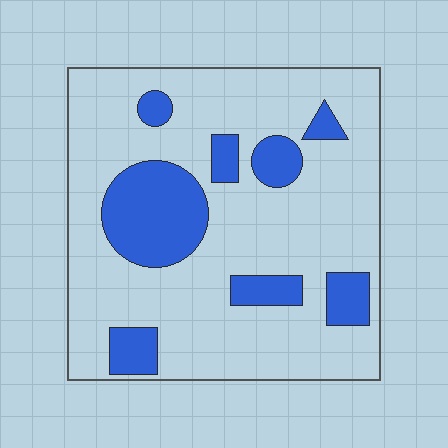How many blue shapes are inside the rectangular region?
8.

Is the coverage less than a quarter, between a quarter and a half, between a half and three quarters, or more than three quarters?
Less than a quarter.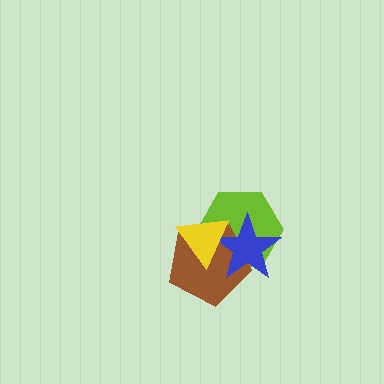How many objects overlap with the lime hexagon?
3 objects overlap with the lime hexagon.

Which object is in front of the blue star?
The yellow triangle is in front of the blue star.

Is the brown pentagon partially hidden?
Yes, it is partially covered by another shape.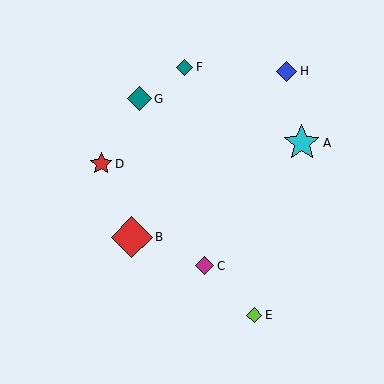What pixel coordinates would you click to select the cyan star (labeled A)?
Click at (302, 143) to select the cyan star A.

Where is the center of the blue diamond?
The center of the blue diamond is at (287, 71).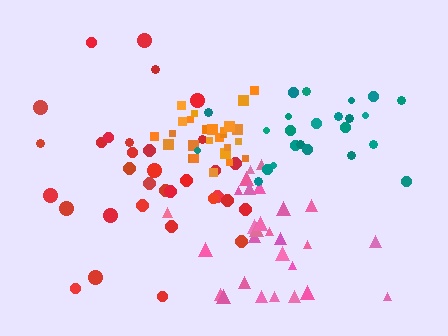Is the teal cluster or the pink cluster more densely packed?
Teal.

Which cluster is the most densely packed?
Orange.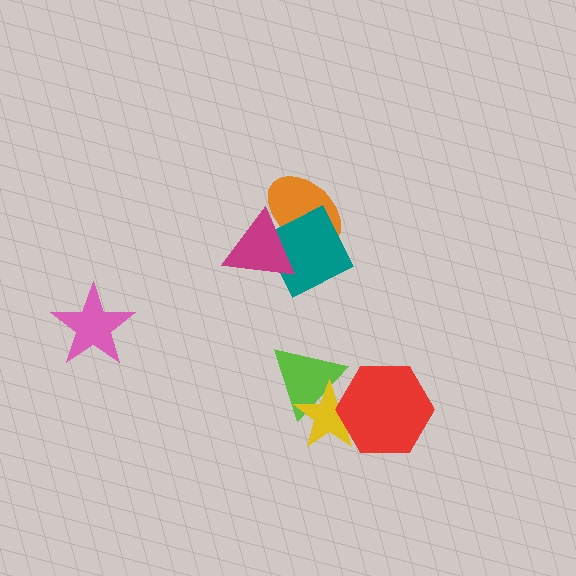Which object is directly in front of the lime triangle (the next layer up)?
The yellow star is directly in front of the lime triangle.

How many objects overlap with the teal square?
2 objects overlap with the teal square.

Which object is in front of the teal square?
The magenta triangle is in front of the teal square.